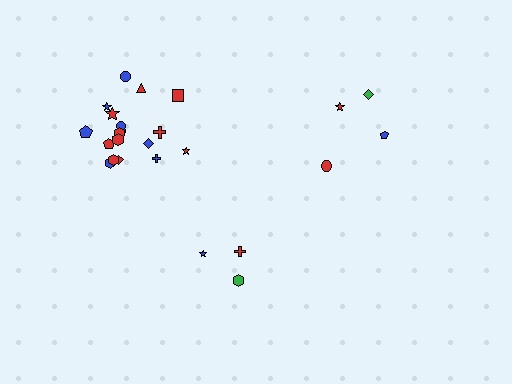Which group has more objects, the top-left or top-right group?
The top-left group.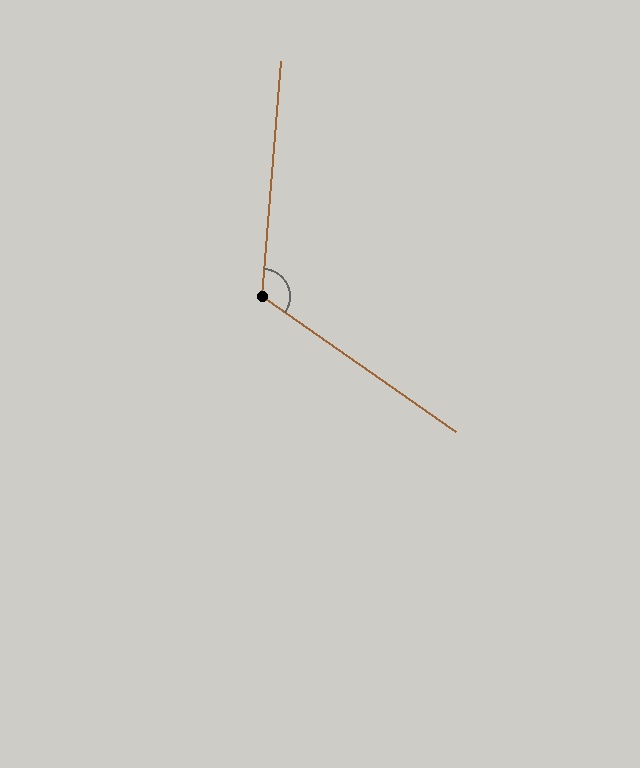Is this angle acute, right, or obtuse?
It is obtuse.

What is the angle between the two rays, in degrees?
Approximately 120 degrees.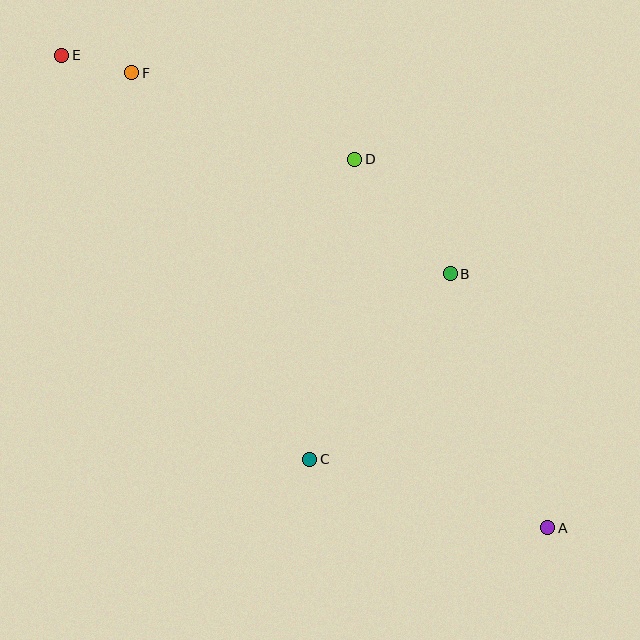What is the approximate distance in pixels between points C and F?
The distance between C and F is approximately 425 pixels.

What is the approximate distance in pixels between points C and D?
The distance between C and D is approximately 303 pixels.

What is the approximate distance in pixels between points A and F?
The distance between A and F is approximately 617 pixels.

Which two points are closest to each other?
Points E and F are closest to each other.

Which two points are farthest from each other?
Points A and E are farthest from each other.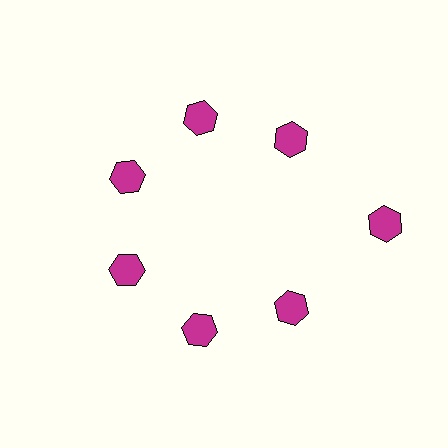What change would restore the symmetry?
The symmetry would be restored by moving it inward, back onto the ring so that all 7 hexagons sit at equal angles and equal distance from the center.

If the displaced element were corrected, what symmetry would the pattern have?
It would have 7-fold rotational symmetry — the pattern would map onto itself every 51 degrees.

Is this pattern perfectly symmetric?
No. The 7 magenta hexagons are arranged in a ring, but one element near the 3 o'clock position is pushed outward from the center, breaking the 7-fold rotational symmetry.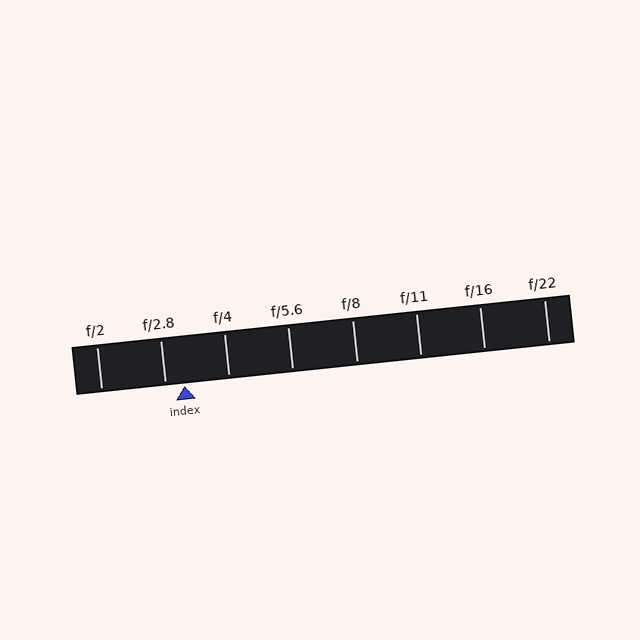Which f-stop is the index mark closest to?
The index mark is closest to f/2.8.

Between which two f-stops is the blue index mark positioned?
The index mark is between f/2.8 and f/4.